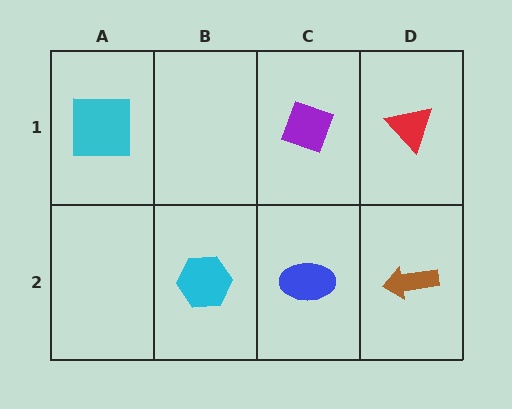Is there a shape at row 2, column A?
No, that cell is empty.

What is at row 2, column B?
A cyan hexagon.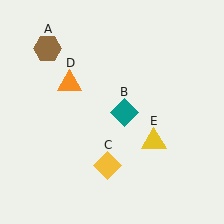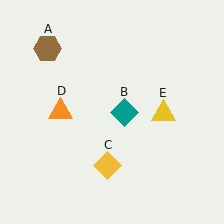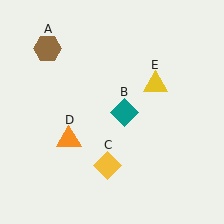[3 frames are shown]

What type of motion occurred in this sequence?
The orange triangle (object D), yellow triangle (object E) rotated counterclockwise around the center of the scene.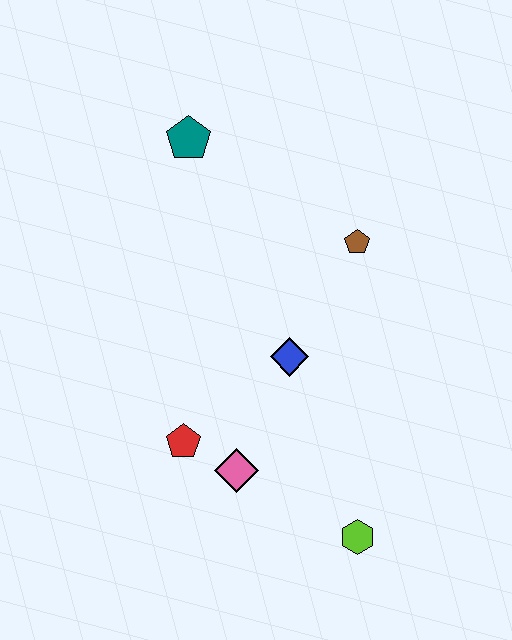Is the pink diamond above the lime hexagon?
Yes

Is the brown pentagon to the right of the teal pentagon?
Yes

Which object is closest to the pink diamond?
The red pentagon is closest to the pink diamond.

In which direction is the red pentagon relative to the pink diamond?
The red pentagon is to the left of the pink diamond.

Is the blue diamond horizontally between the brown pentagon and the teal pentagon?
Yes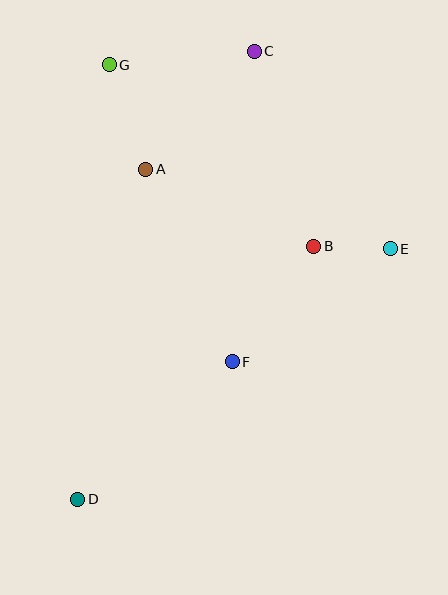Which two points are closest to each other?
Points B and E are closest to each other.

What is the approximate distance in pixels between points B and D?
The distance between B and D is approximately 346 pixels.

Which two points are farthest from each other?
Points C and D are farthest from each other.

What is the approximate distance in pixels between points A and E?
The distance between A and E is approximately 257 pixels.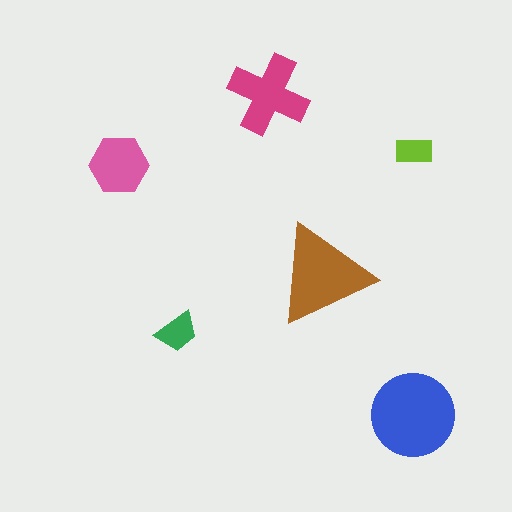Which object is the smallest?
The lime rectangle.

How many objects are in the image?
There are 6 objects in the image.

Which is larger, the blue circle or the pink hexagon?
The blue circle.